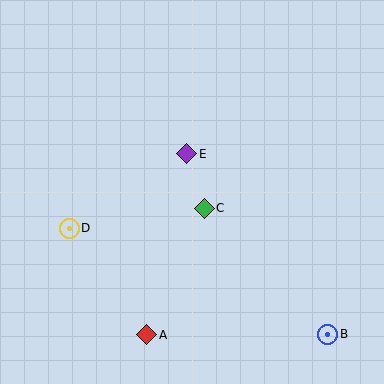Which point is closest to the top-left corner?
Point D is closest to the top-left corner.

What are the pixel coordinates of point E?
Point E is at (187, 154).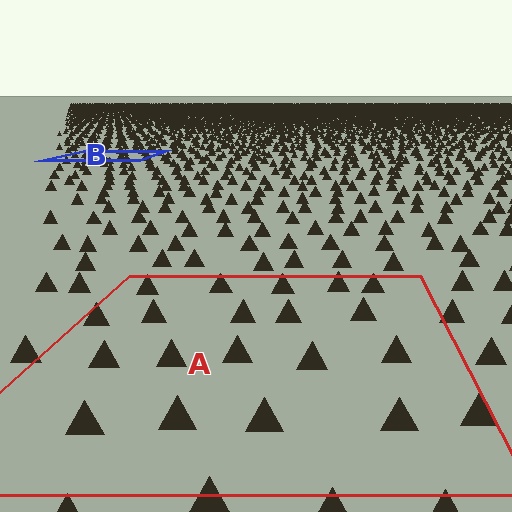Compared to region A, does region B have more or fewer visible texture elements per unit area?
Region B has more texture elements per unit area — they are packed more densely because it is farther away.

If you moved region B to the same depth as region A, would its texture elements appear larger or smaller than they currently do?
They would appear larger. At a closer depth, the same texture elements are projected at a bigger on-screen size.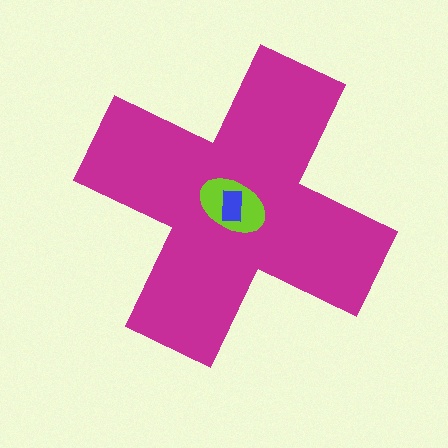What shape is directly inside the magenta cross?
The lime ellipse.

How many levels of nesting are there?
3.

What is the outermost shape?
The magenta cross.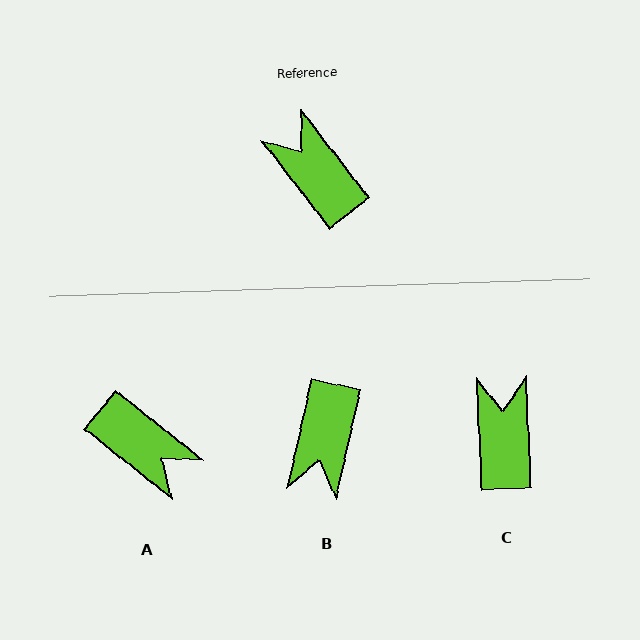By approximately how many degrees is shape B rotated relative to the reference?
Approximately 130 degrees counter-clockwise.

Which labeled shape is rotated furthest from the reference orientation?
A, about 167 degrees away.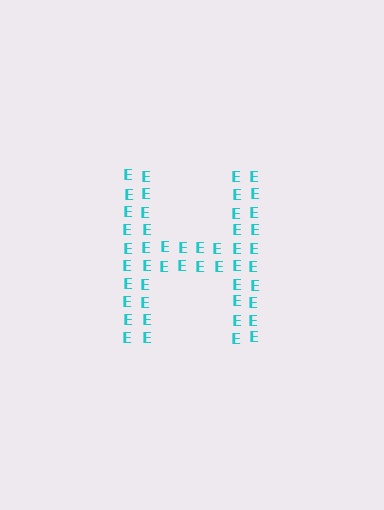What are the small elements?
The small elements are letter E's.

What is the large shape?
The large shape is the letter H.